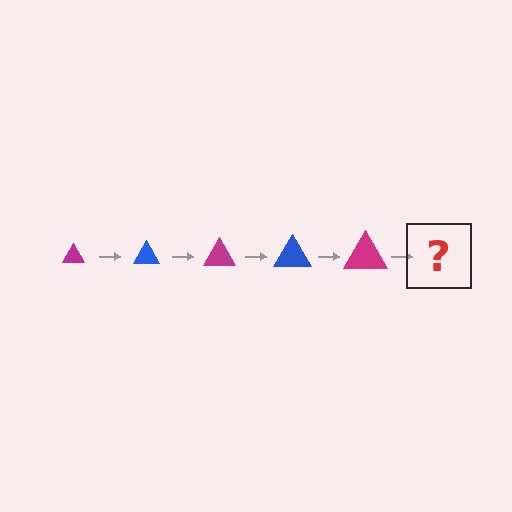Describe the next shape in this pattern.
It should be a blue triangle, larger than the previous one.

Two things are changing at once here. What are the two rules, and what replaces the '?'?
The two rules are that the triangle grows larger each step and the color cycles through magenta and blue. The '?' should be a blue triangle, larger than the previous one.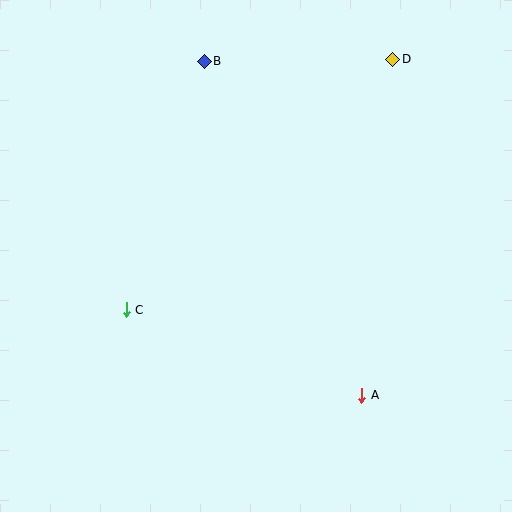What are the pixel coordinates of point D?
Point D is at (393, 59).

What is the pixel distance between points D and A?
The distance between D and A is 337 pixels.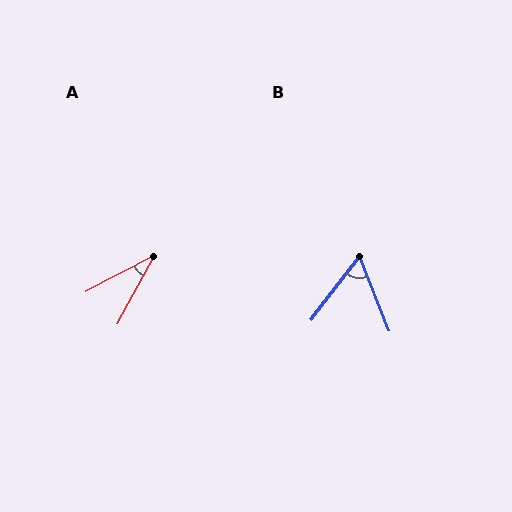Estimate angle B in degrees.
Approximately 59 degrees.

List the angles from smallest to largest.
A (33°), B (59°).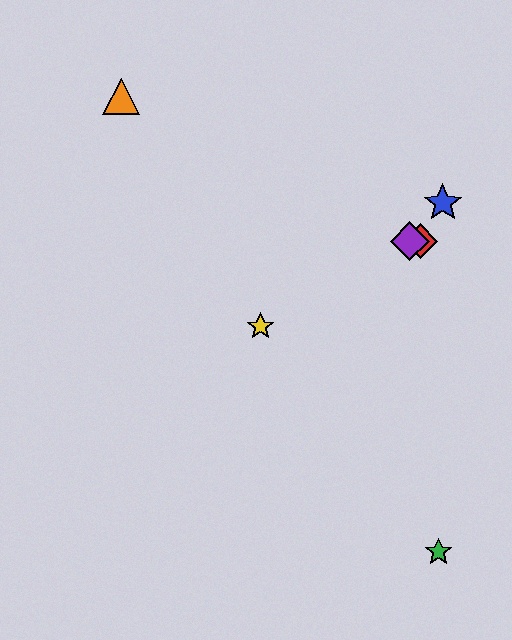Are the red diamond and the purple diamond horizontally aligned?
Yes, both are at y≈241.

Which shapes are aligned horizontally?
The red diamond, the purple diamond are aligned horizontally.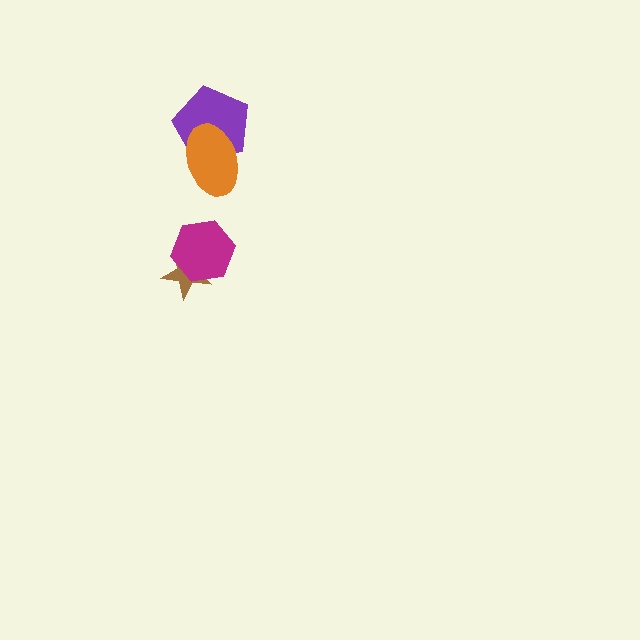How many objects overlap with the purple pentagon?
1 object overlaps with the purple pentagon.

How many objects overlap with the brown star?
1 object overlaps with the brown star.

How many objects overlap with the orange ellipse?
1 object overlaps with the orange ellipse.